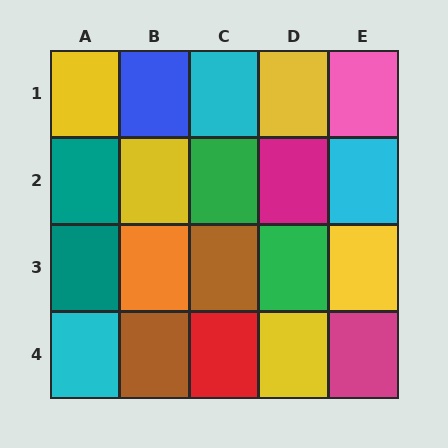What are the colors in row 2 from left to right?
Teal, yellow, green, magenta, cyan.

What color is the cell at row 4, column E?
Magenta.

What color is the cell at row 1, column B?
Blue.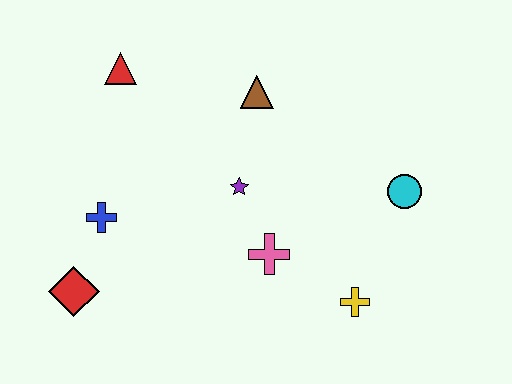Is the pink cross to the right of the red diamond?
Yes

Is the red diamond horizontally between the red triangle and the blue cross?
No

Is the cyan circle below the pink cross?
No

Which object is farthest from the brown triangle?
The red diamond is farthest from the brown triangle.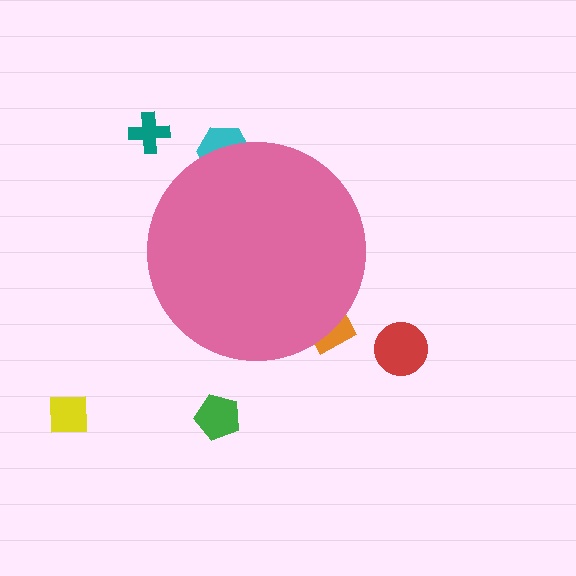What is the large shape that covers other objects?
A pink circle.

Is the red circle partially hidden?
No, the red circle is fully visible.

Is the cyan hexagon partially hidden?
Yes, the cyan hexagon is partially hidden behind the pink circle.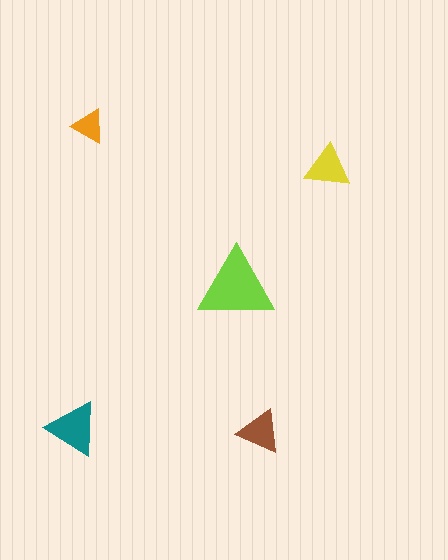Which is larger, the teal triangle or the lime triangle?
The lime one.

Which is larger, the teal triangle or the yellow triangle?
The teal one.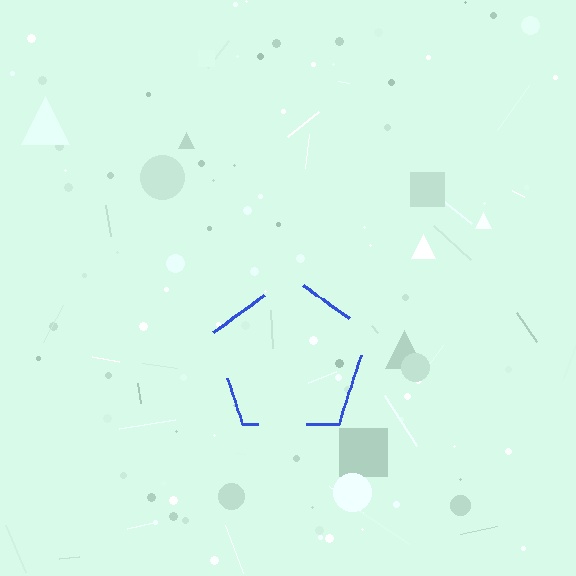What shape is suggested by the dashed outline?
The dashed outline suggests a pentagon.